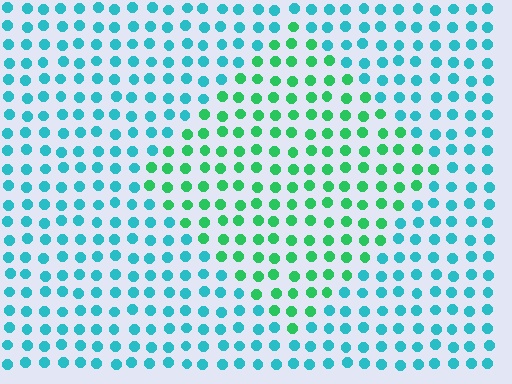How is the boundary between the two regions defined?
The boundary is defined purely by a slight shift in hue (about 43 degrees). Spacing, size, and orientation are identical on both sides.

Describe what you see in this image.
The image is filled with small cyan elements in a uniform arrangement. A diamond-shaped region is visible where the elements are tinted to a slightly different hue, forming a subtle color boundary.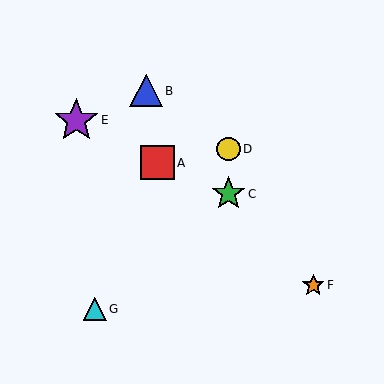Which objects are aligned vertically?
Objects C, D are aligned vertically.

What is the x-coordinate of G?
Object G is at x≈95.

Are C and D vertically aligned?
Yes, both are at x≈229.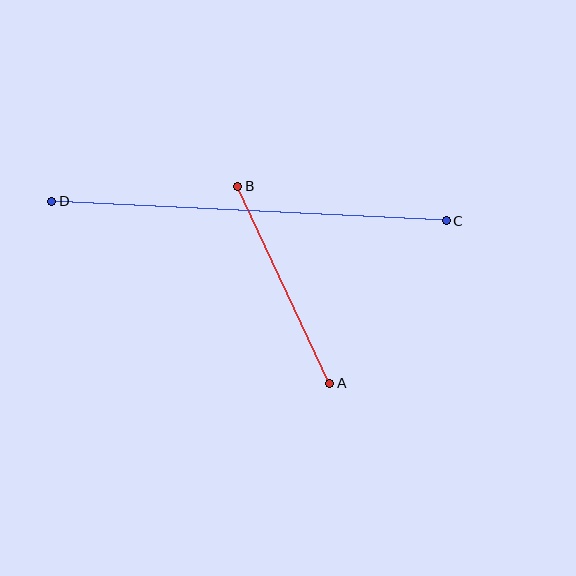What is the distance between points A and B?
The distance is approximately 217 pixels.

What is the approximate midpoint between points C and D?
The midpoint is at approximately (249, 211) pixels.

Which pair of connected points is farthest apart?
Points C and D are farthest apart.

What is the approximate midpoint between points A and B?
The midpoint is at approximately (284, 285) pixels.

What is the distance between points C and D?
The distance is approximately 395 pixels.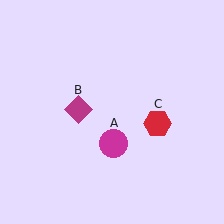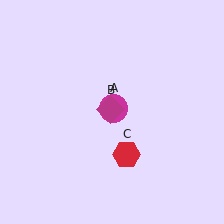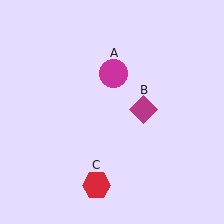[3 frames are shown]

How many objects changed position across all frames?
3 objects changed position: magenta circle (object A), magenta diamond (object B), red hexagon (object C).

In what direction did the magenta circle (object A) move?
The magenta circle (object A) moved up.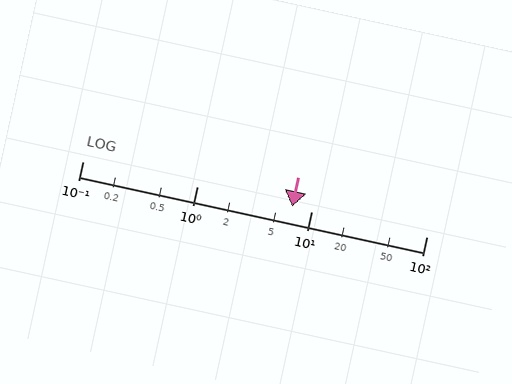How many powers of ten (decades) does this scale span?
The scale spans 3 decades, from 0.1 to 100.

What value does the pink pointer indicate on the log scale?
The pointer indicates approximately 6.7.